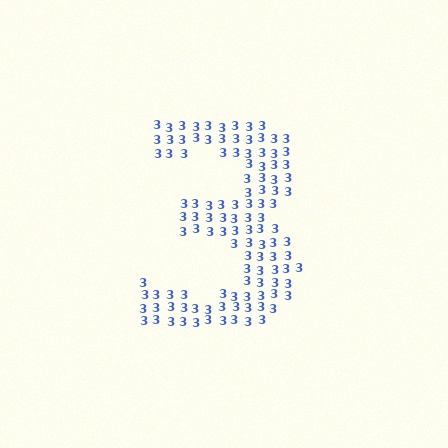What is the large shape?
The large shape is the digit 3.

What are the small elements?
The small elements are digit 3's.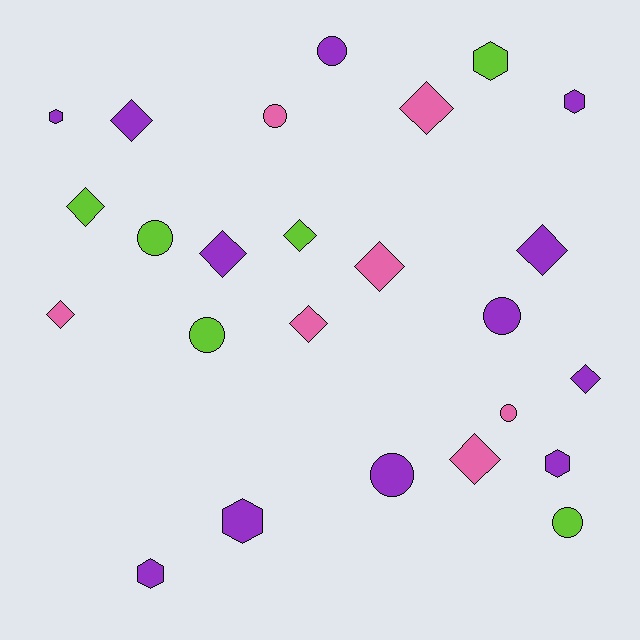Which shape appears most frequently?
Diamond, with 11 objects.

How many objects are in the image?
There are 25 objects.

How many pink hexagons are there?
There are no pink hexagons.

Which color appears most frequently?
Purple, with 12 objects.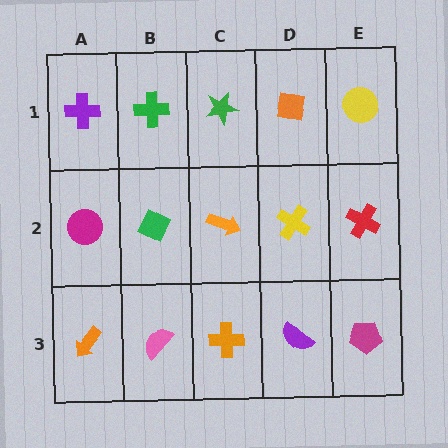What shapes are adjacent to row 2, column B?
A green cross (row 1, column B), a pink semicircle (row 3, column B), a magenta circle (row 2, column A), an orange arrow (row 2, column C).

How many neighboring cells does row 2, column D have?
4.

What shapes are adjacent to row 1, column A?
A magenta circle (row 2, column A), a green cross (row 1, column B).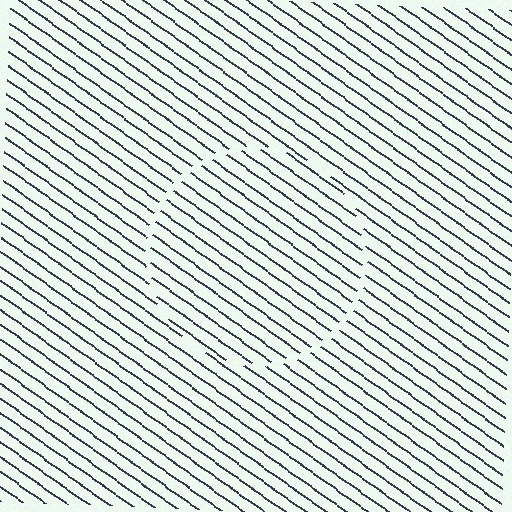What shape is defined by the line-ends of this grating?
An illusory circle. The interior of the shape contains the same grating, shifted by half a period — the contour is defined by the phase discontinuity where line-ends from the inner and outer gratings abut.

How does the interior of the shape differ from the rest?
The interior of the shape contains the same grating, shifted by half a period — the contour is defined by the phase discontinuity where line-ends from the inner and outer gratings abut.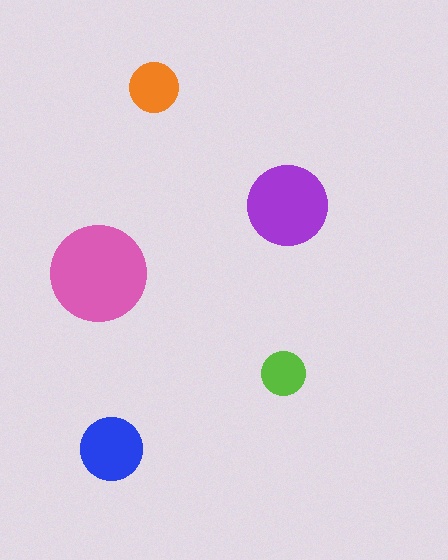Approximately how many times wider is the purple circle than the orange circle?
About 1.5 times wider.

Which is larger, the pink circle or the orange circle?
The pink one.